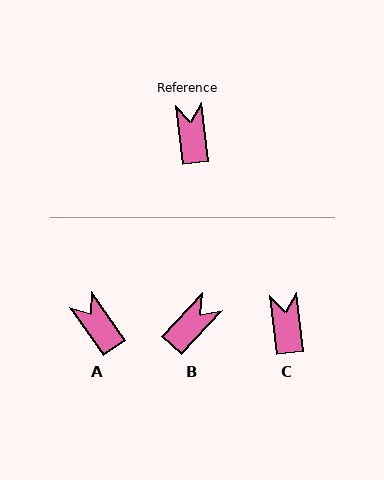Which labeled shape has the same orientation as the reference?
C.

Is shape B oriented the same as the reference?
No, it is off by about 49 degrees.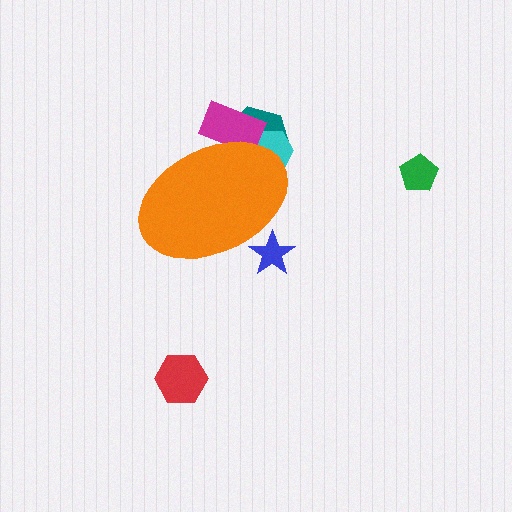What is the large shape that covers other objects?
An orange ellipse.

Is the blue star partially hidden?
Yes, the blue star is partially hidden behind the orange ellipse.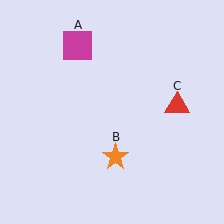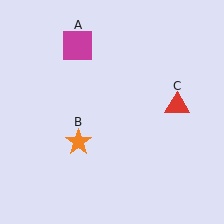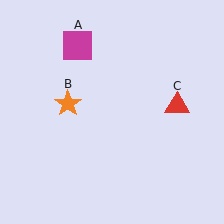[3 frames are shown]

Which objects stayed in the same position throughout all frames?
Magenta square (object A) and red triangle (object C) remained stationary.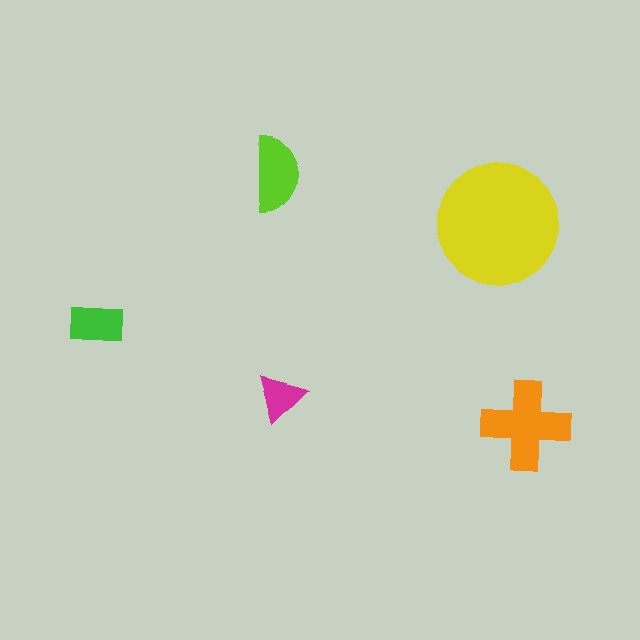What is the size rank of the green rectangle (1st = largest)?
4th.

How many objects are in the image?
There are 5 objects in the image.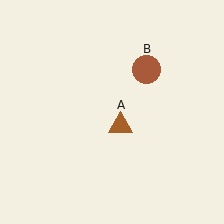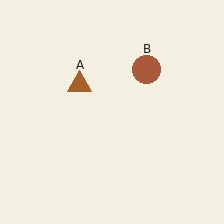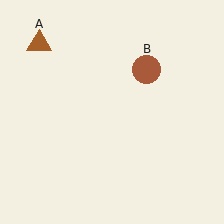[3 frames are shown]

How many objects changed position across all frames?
1 object changed position: brown triangle (object A).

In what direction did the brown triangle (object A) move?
The brown triangle (object A) moved up and to the left.